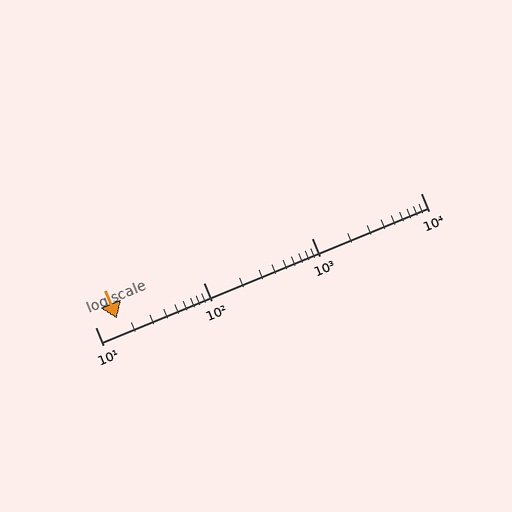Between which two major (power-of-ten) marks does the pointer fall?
The pointer is between 10 and 100.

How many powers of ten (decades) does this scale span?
The scale spans 3 decades, from 10 to 10000.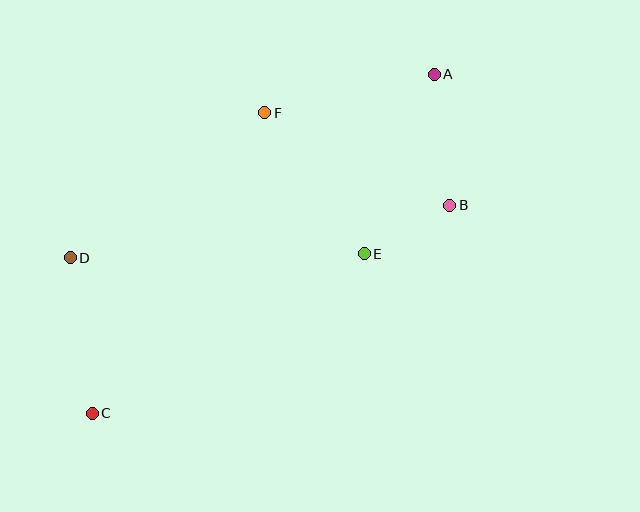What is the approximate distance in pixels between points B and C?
The distance between B and C is approximately 414 pixels.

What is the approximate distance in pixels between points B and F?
The distance between B and F is approximately 207 pixels.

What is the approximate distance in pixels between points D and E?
The distance between D and E is approximately 294 pixels.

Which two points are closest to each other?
Points B and E are closest to each other.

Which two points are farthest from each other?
Points A and C are farthest from each other.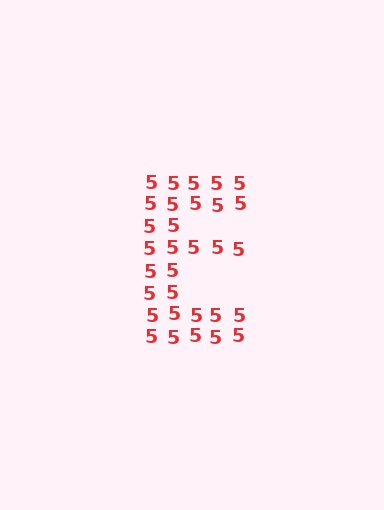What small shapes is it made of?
It is made of small digit 5's.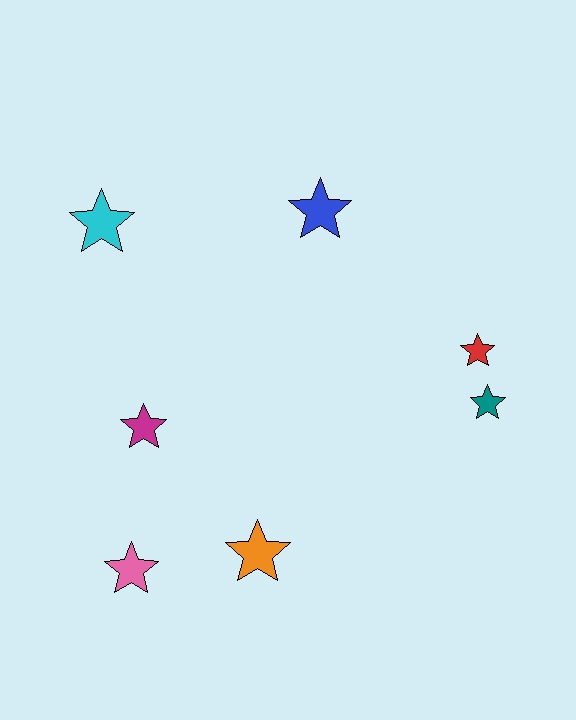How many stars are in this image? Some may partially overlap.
There are 7 stars.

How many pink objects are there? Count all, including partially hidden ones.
There is 1 pink object.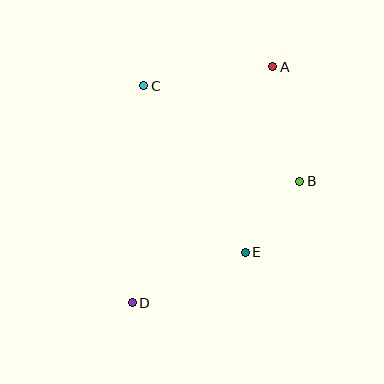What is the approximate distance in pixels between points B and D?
The distance between B and D is approximately 207 pixels.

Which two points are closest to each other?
Points B and E are closest to each other.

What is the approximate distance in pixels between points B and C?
The distance between B and C is approximately 183 pixels.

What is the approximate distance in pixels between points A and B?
The distance between A and B is approximately 118 pixels.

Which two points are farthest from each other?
Points A and D are farthest from each other.